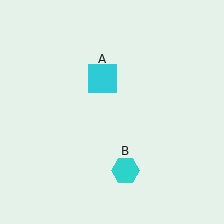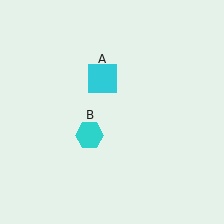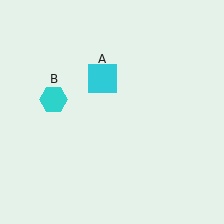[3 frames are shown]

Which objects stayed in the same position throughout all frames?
Cyan square (object A) remained stationary.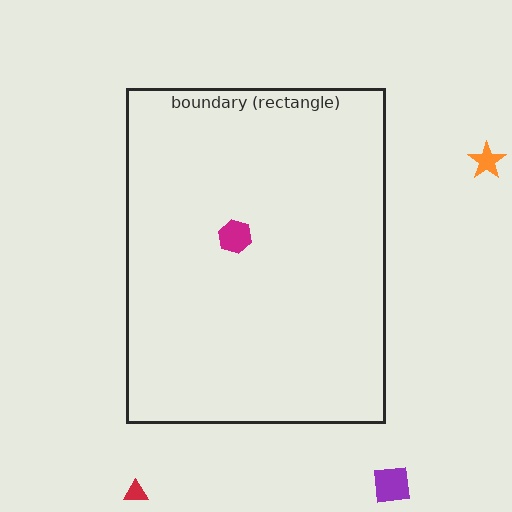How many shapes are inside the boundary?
1 inside, 3 outside.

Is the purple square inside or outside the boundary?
Outside.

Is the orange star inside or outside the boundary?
Outside.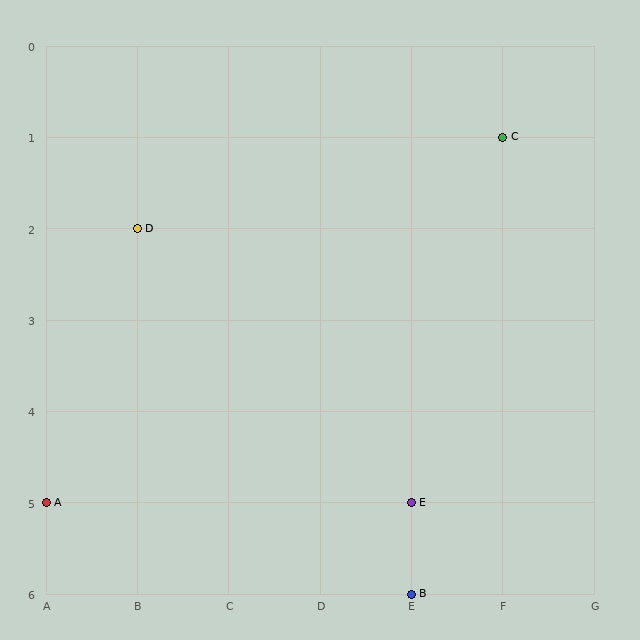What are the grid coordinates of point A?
Point A is at grid coordinates (A, 5).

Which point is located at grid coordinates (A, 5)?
Point A is at (A, 5).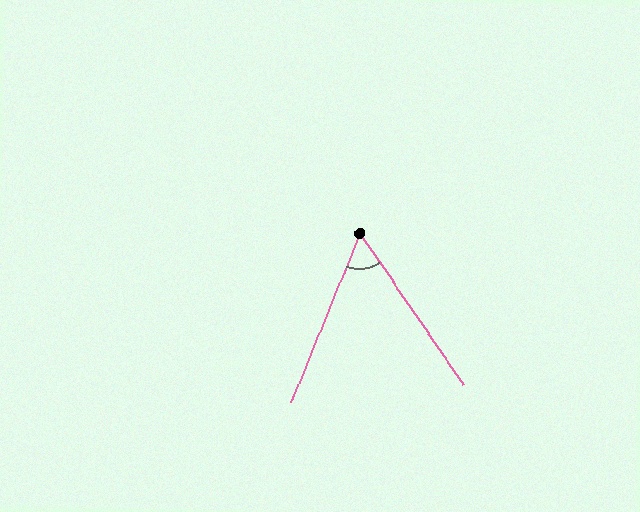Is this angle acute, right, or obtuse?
It is acute.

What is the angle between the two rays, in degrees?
Approximately 56 degrees.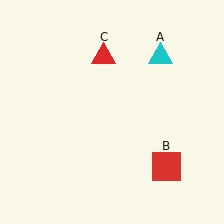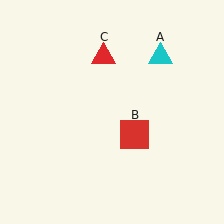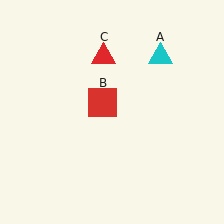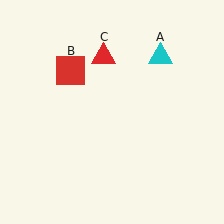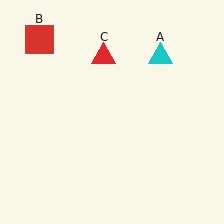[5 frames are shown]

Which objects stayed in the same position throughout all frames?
Cyan triangle (object A) and red triangle (object C) remained stationary.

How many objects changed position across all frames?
1 object changed position: red square (object B).